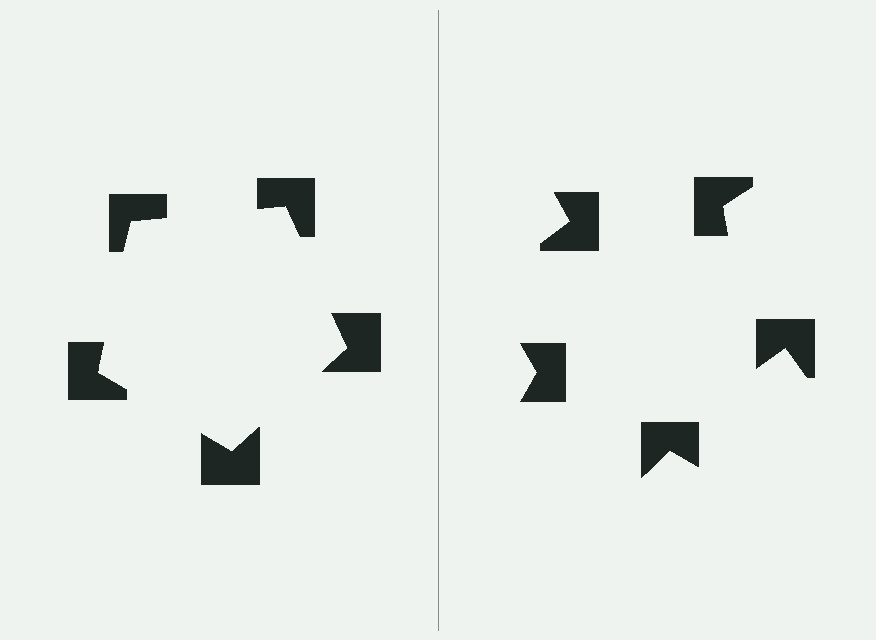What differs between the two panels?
The notched squares are positioned identically on both sides; only the wedge orientations differ. On the left they align to a pentagon; on the right they are misaligned.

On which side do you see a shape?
An illusory pentagon appears on the left side. On the right side the wedge cuts are rotated, so no coherent shape forms.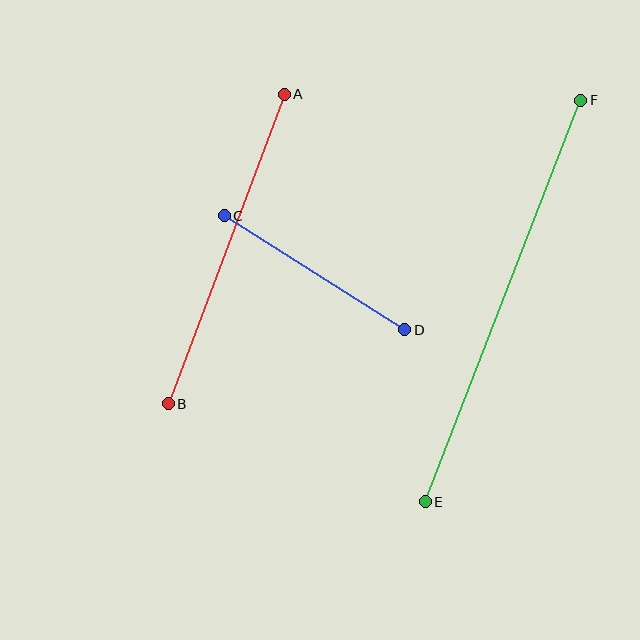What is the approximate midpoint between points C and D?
The midpoint is at approximately (314, 273) pixels.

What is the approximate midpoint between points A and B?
The midpoint is at approximately (226, 249) pixels.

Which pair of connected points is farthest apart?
Points E and F are farthest apart.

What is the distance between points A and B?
The distance is approximately 330 pixels.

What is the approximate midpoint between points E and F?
The midpoint is at approximately (503, 301) pixels.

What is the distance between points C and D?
The distance is approximately 213 pixels.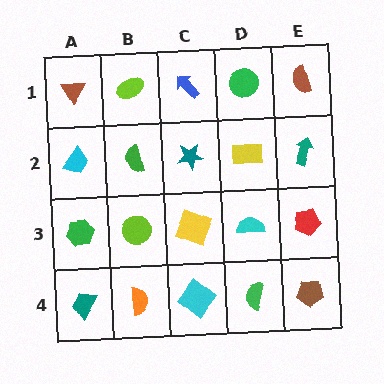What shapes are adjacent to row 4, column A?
A green hexagon (row 3, column A), an orange semicircle (row 4, column B).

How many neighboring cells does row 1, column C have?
3.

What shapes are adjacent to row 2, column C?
A blue arrow (row 1, column C), a yellow square (row 3, column C), a green semicircle (row 2, column B), a yellow rectangle (row 2, column D).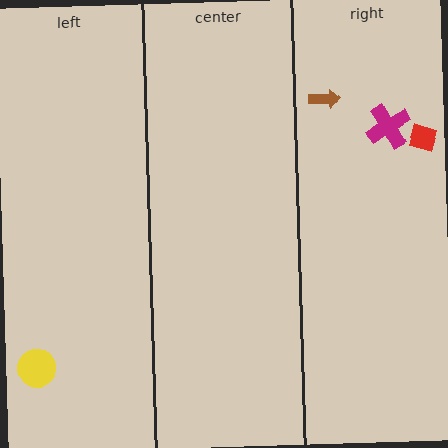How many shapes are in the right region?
3.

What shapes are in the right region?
The magenta cross, the brown arrow, the red diamond.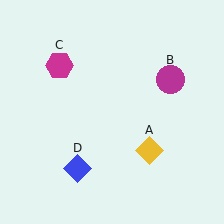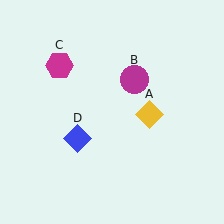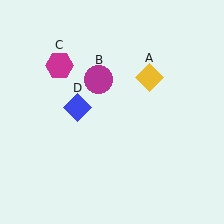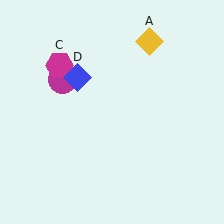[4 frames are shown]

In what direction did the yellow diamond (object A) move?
The yellow diamond (object A) moved up.